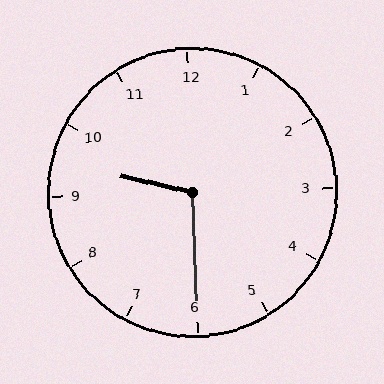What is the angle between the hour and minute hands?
Approximately 105 degrees.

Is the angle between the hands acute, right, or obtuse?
It is obtuse.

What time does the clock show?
9:30.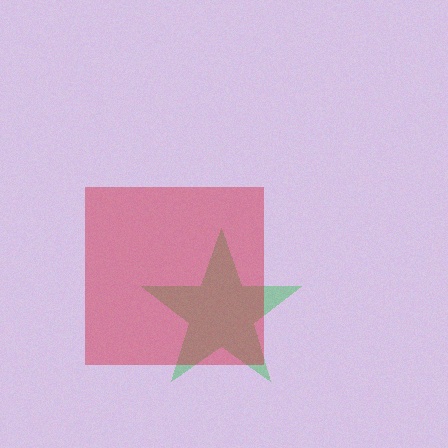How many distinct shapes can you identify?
There are 2 distinct shapes: a green star, a red square.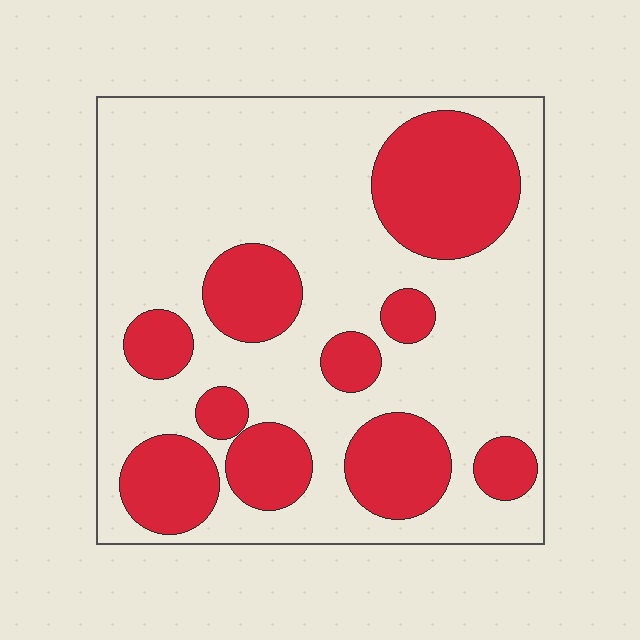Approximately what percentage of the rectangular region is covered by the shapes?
Approximately 30%.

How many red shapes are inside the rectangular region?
10.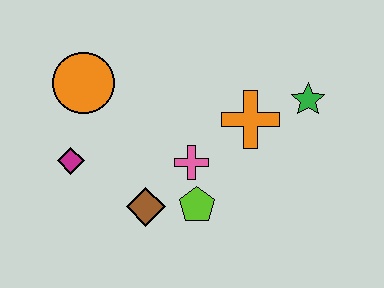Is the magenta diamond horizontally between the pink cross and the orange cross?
No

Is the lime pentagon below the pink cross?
Yes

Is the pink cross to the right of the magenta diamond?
Yes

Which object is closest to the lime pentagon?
The pink cross is closest to the lime pentagon.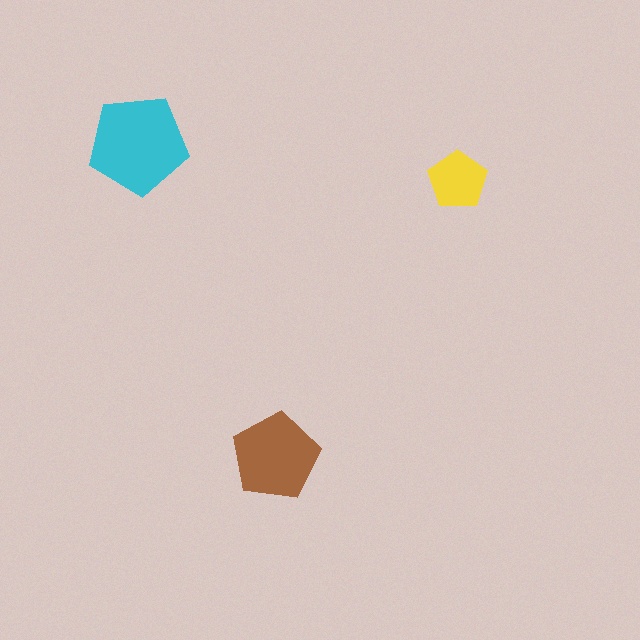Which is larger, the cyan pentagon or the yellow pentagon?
The cyan one.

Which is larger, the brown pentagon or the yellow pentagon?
The brown one.